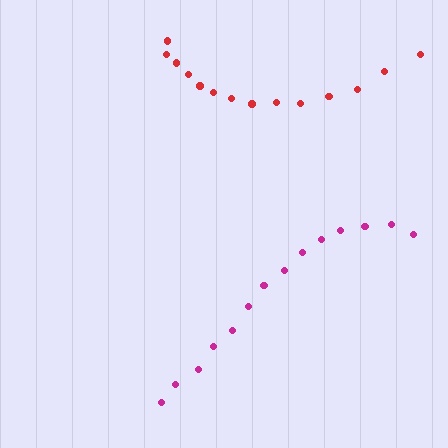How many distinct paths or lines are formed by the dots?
There are 2 distinct paths.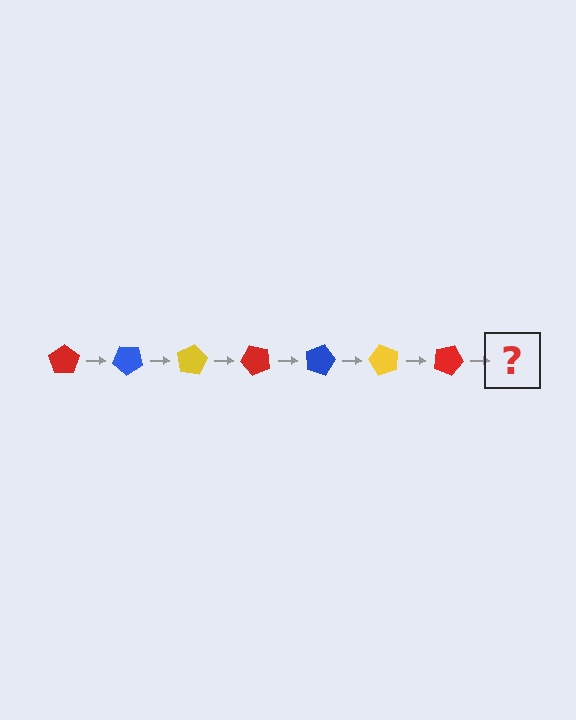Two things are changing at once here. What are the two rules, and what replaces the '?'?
The two rules are that it rotates 40 degrees each step and the color cycles through red, blue, and yellow. The '?' should be a blue pentagon, rotated 280 degrees from the start.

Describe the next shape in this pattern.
It should be a blue pentagon, rotated 280 degrees from the start.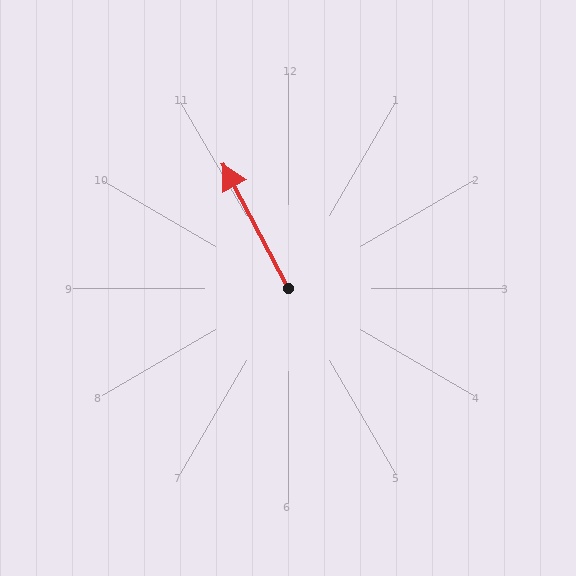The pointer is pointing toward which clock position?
Roughly 11 o'clock.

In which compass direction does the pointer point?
Northwest.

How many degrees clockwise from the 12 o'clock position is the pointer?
Approximately 332 degrees.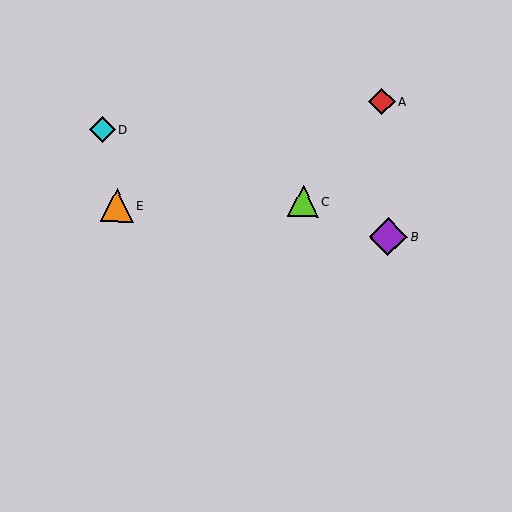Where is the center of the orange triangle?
The center of the orange triangle is at (117, 205).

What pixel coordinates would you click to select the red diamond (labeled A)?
Click at (382, 101) to select the red diamond A.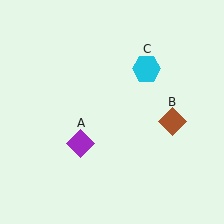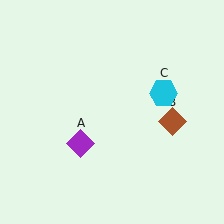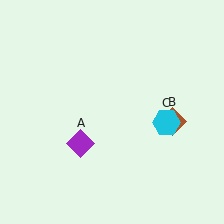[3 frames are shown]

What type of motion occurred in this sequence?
The cyan hexagon (object C) rotated clockwise around the center of the scene.